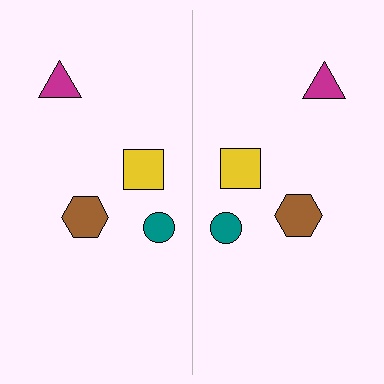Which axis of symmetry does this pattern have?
The pattern has a vertical axis of symmetry running through the center of the image.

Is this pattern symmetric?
Yes, this pattern has bilateral (reflection) symmetry.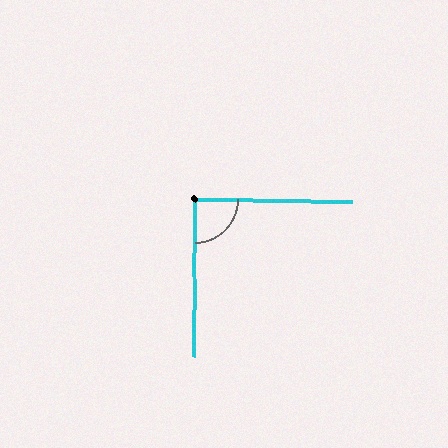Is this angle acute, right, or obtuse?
It is approximately a right angle.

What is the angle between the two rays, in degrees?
Approximately 90 degrees.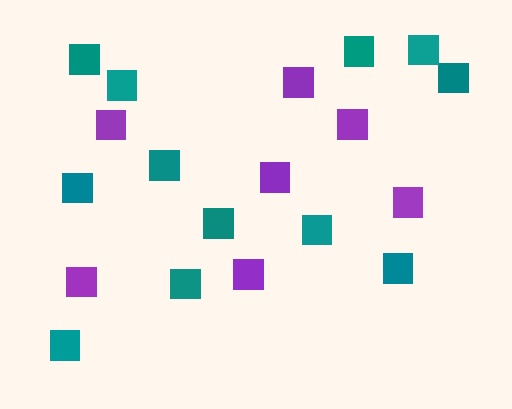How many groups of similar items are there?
There are 2 groups: one group of purple squares (7) and one group of teal squares (12).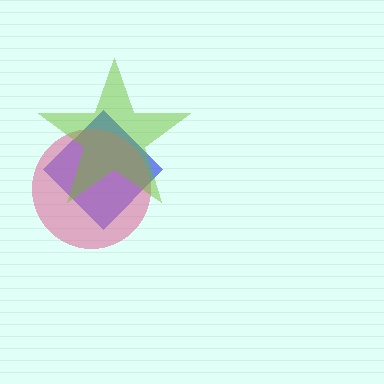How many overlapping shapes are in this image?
There are 3 overlapping shapes in the image.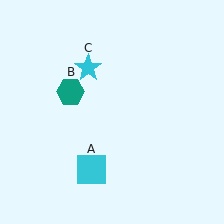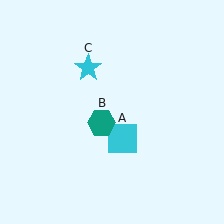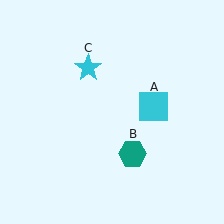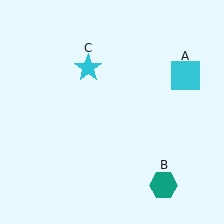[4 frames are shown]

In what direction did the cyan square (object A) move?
The cyan square (object A) moved up and to the right.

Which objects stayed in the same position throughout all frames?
Cyan star (object C) remained stationary.